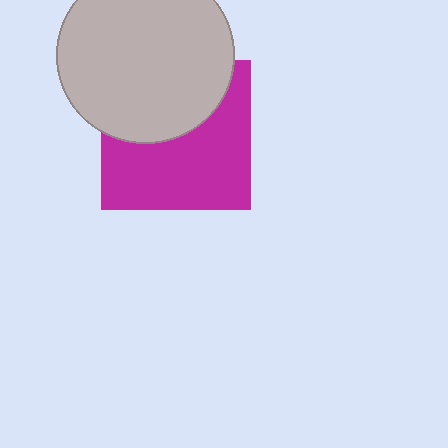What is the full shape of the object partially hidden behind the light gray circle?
The partially hidden object is a magenta square.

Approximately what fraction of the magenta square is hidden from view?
Roughly 42% of the magenta square is hidden behind the light gray circle.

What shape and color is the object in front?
The object in front is a light gray circle.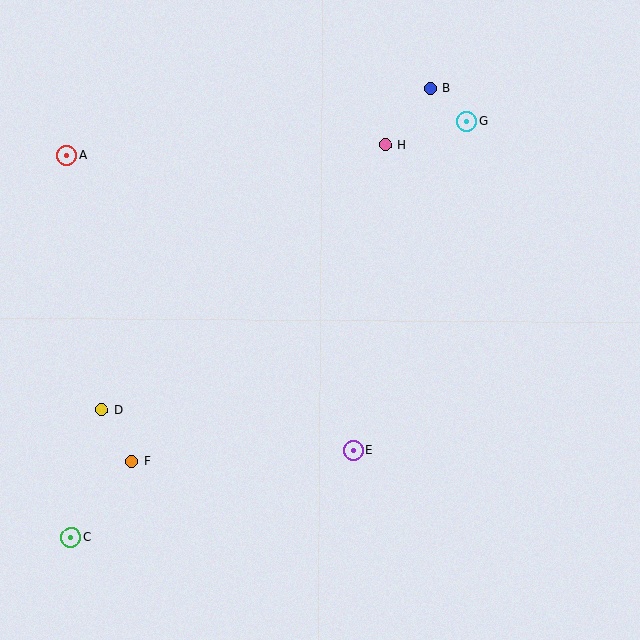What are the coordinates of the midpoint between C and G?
The midpoint between C and G is at (269, 329).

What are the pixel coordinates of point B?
Point B is at (430, 88).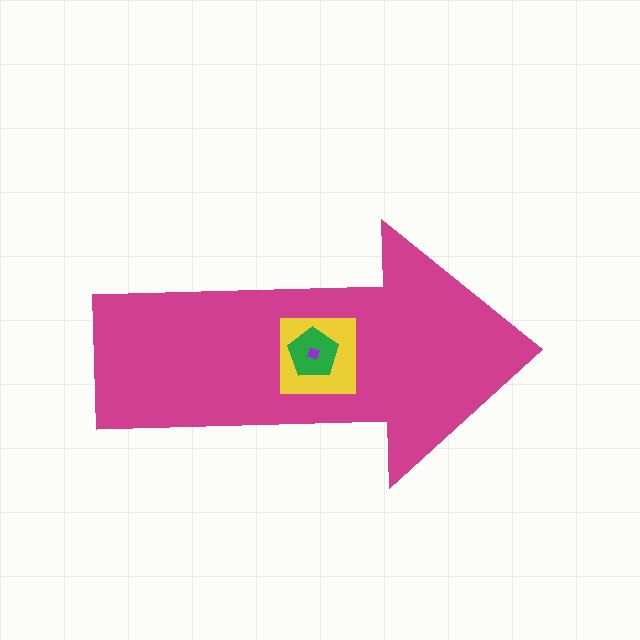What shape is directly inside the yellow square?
The green pentagon.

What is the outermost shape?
The magenta arrow.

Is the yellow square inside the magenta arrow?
Yes.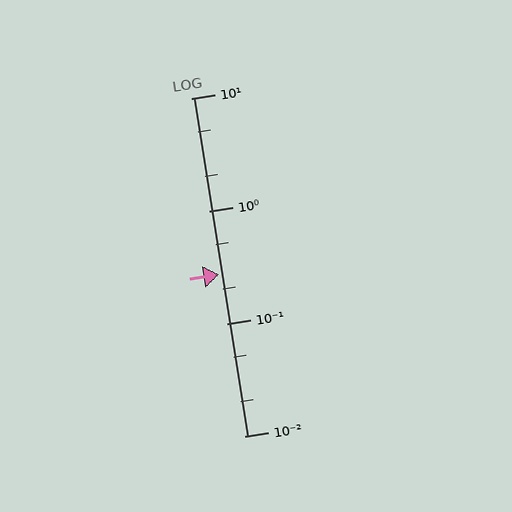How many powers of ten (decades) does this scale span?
The scale spans 3 decades, from 0.01 to 10.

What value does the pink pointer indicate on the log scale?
The pointer indicates approximately 0.27.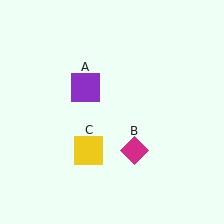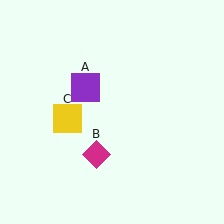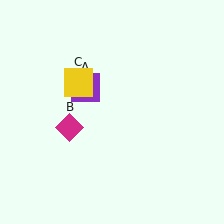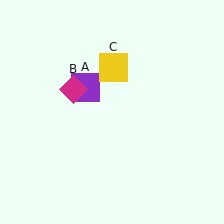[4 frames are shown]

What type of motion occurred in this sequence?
The magenta diamond (object B), yellow square (object C) rotated clockwise around the center of the scene.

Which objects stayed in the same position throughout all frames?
Purple square (object A) remained stationary.